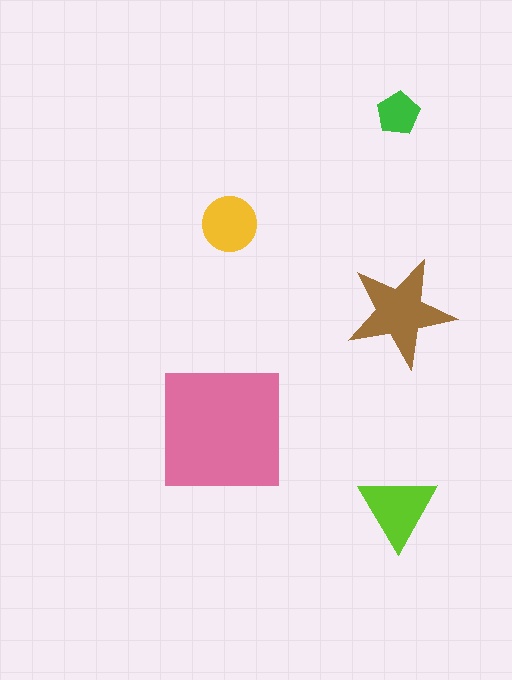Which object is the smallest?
The green pentagon.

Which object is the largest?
The pink square.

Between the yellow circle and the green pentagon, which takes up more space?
The yellow circle.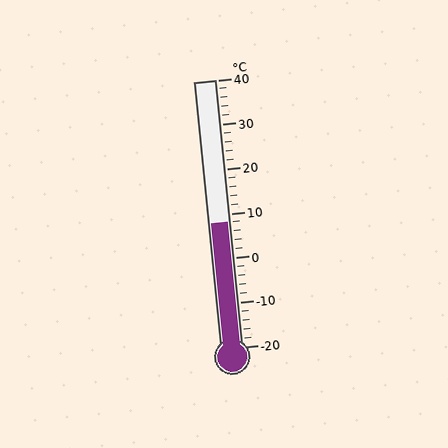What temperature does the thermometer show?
The thermometer shows approximately 8°C.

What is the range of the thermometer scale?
The thermometer scale ranges from -20°C to 40°C.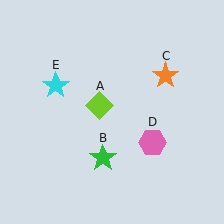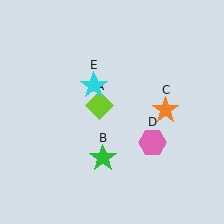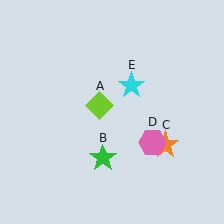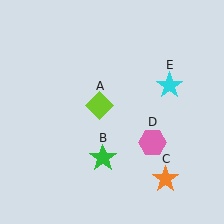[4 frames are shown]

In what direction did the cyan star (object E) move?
The cyan star (object E) moved right.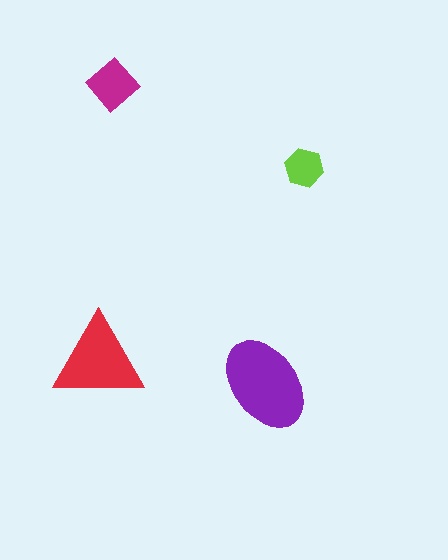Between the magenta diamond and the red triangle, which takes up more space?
The red triangle.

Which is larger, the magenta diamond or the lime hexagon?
The magenta diamond.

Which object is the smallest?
The lime hexagon.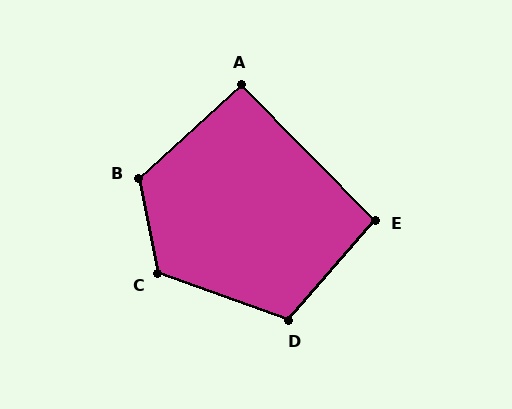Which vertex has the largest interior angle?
C, at approximately 121 degrees.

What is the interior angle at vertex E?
Approximately 94 degrees (approximately right).